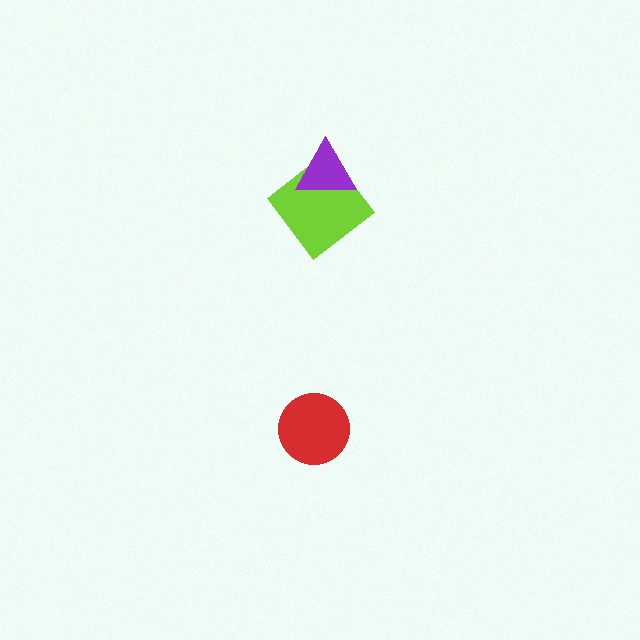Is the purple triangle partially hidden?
No, no other shape covers it.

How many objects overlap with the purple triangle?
1 object overlaps with the purple triangle.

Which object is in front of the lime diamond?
The purple triangle is in front of the lime diamond.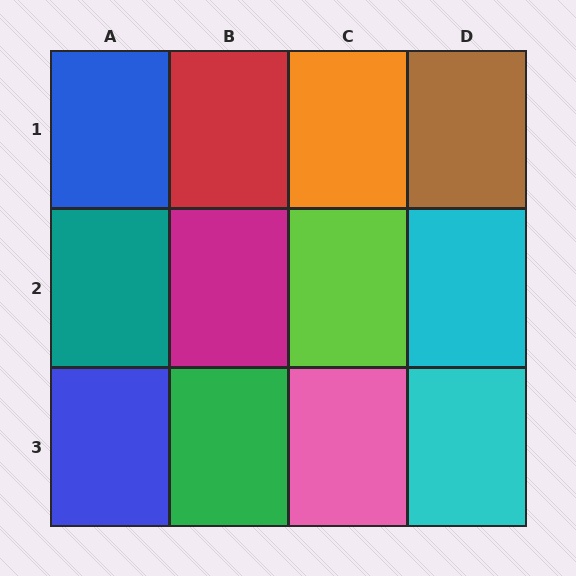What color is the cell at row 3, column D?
Cyan.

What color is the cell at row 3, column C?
Pink.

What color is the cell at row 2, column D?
Cyan.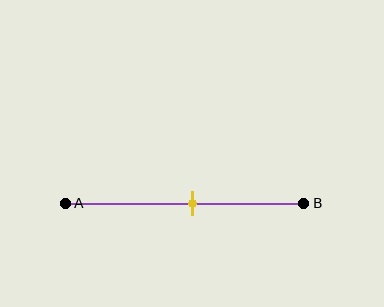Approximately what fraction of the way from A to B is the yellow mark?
The yellow mark is approximately 55% of the way from A to B.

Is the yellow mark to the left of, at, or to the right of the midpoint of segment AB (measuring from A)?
The yellow mark is to the right of the midpoint of segment AB.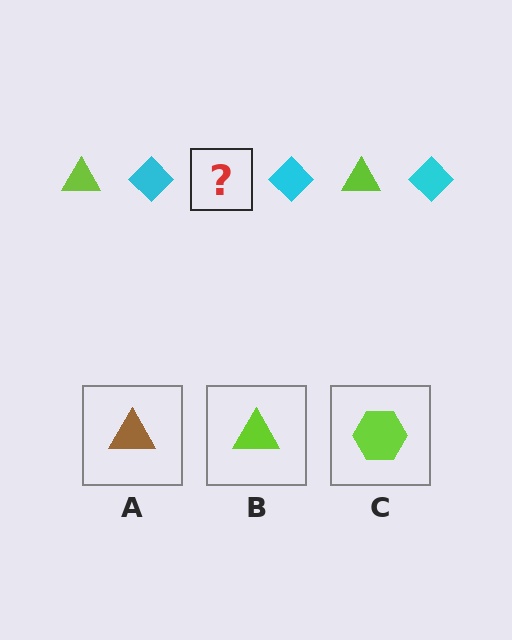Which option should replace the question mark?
Option B.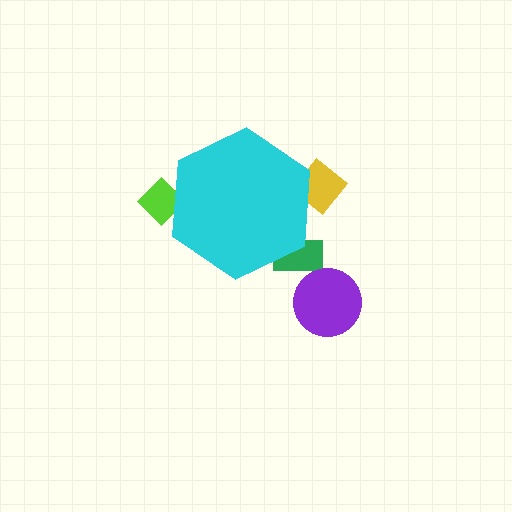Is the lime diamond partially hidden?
Yes, the lime diamond is partially hidden behind the cyan hexagon.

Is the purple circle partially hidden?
No, the purple circle is fully visible.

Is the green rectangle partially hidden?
Yes, the green rectangle is partially hidden behind the cyan hexagon.